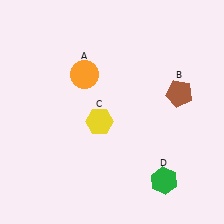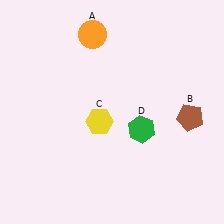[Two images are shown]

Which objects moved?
The objects that moved are: the orange circle (A), the brown pentagon (B), the green hexagon (D).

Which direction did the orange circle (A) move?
The orange circle (A) moved up.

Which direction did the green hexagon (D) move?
The green hexagon (D) moved up.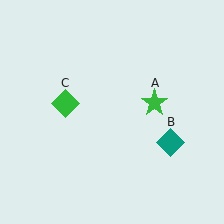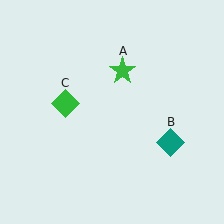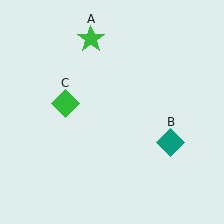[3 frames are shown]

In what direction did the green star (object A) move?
The green star (object A) moved up and to the left.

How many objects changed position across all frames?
1 object changed position: green star (object A).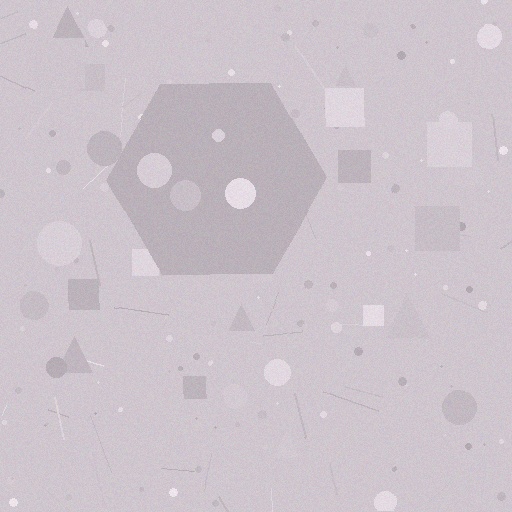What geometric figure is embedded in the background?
A hexagon is embedded in the background.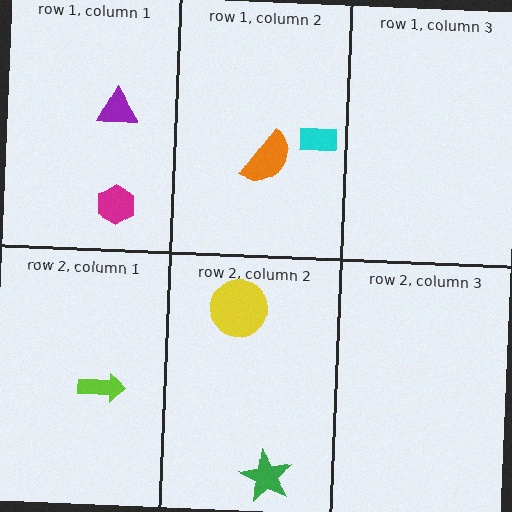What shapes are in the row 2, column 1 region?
The lime arrow.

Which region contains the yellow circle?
The row 2, column 2 region.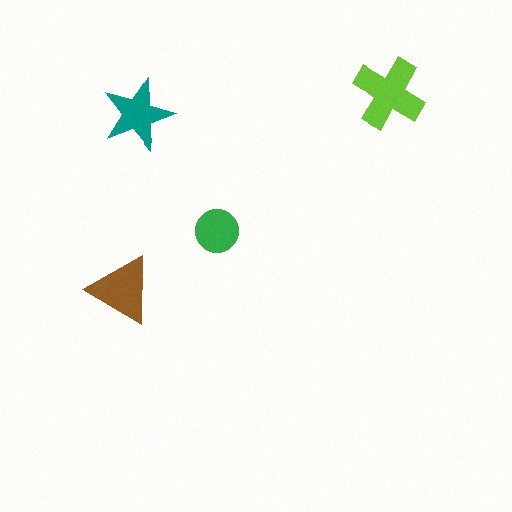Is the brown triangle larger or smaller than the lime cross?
Smaller.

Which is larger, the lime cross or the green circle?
The lime cross.